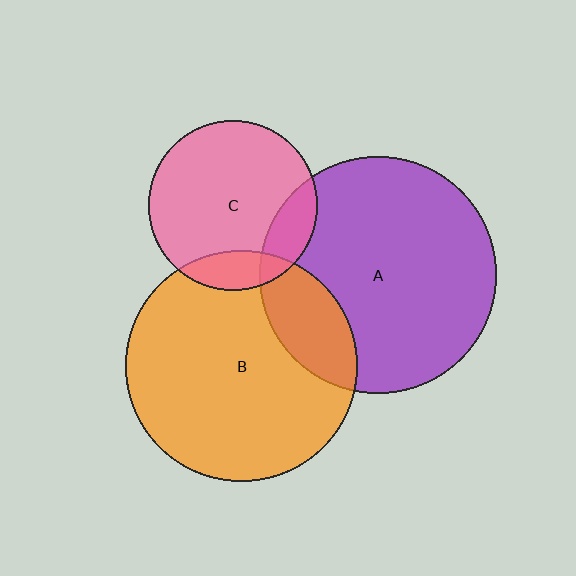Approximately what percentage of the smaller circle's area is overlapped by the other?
Approximately 15%.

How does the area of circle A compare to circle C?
Approximately 2.0 times.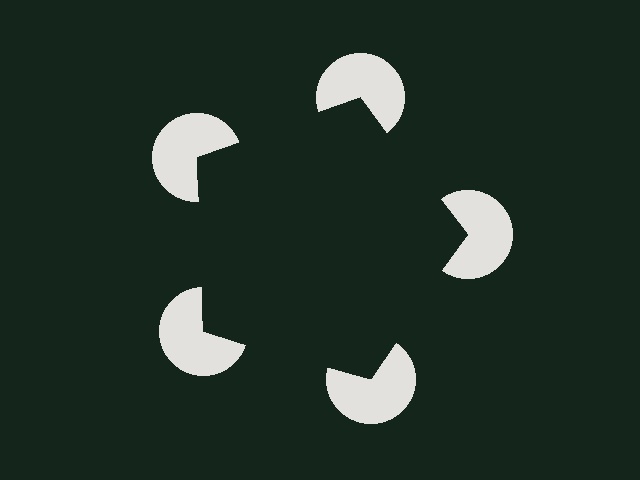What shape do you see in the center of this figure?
An illusory pentagon — its edges are inferred from the aligned wedge cuts in the pac-man discs, not physically drawn.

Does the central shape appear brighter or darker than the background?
It typically appears slightly darker than the background, even though no actual brightness change is drawn.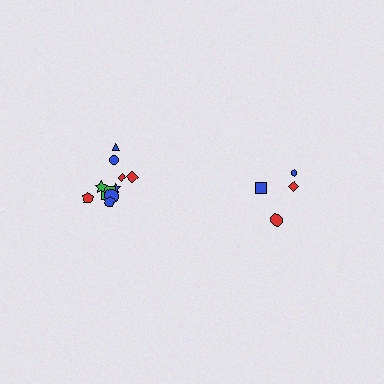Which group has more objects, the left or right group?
The left group.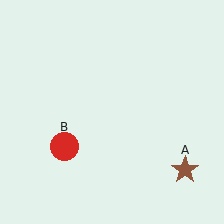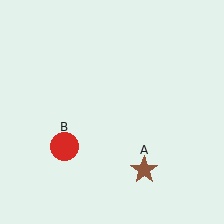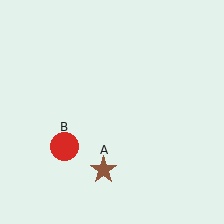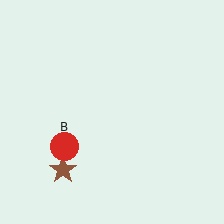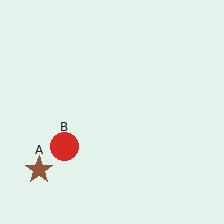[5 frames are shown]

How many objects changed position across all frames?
1 object changed position: brown star (object A).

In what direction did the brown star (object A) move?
The brown star (object A) moved left.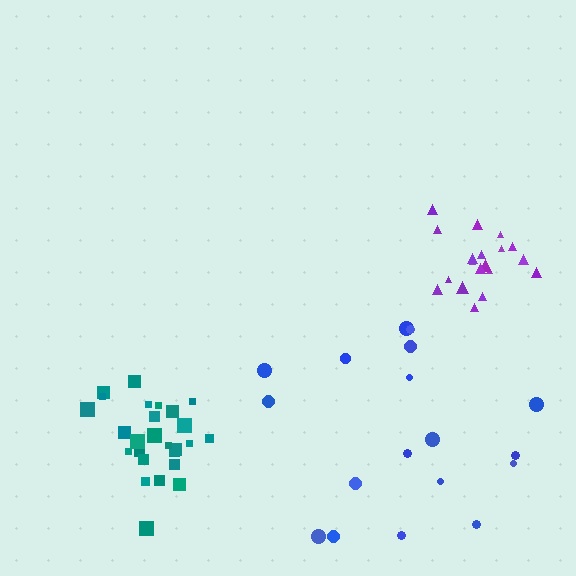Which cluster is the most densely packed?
Teal.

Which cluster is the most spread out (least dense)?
Blue.